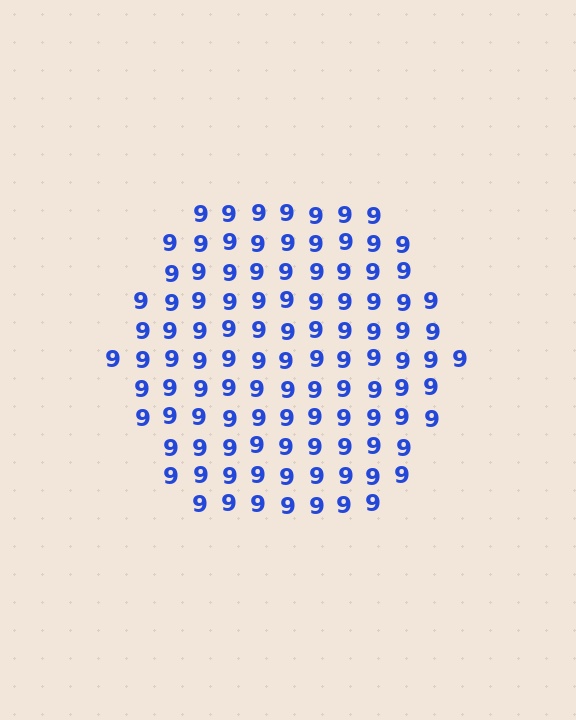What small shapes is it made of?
It is made of small digit 9's.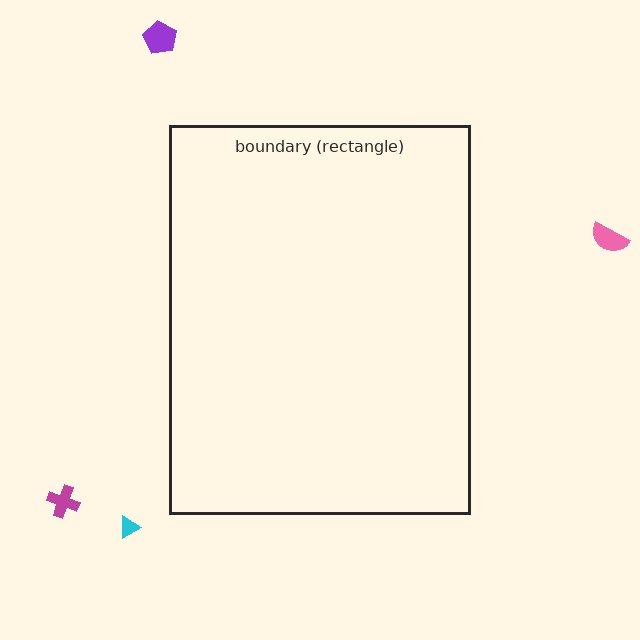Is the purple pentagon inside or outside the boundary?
Outside.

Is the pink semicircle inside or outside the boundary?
Outside.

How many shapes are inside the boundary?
0 inside, 4 outside.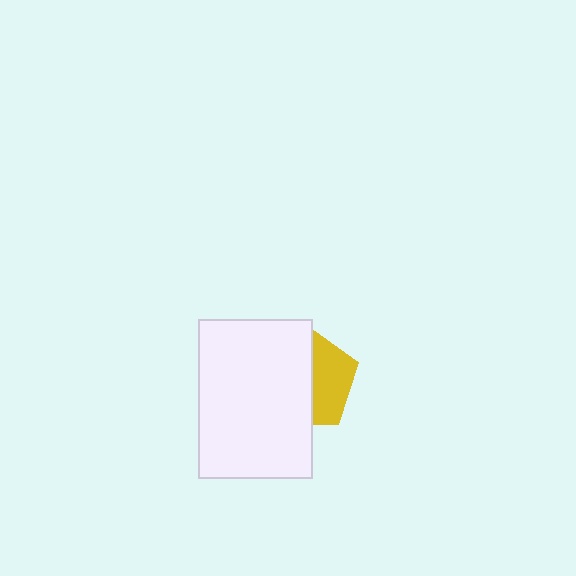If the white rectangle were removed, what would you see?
You would see the complete yellow pentagon.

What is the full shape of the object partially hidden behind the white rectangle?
The partially hidden object is a yellow pentagon.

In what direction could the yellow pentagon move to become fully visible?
The yellow pentagon could move right. That would shift it out from behind the white rectangle entirely.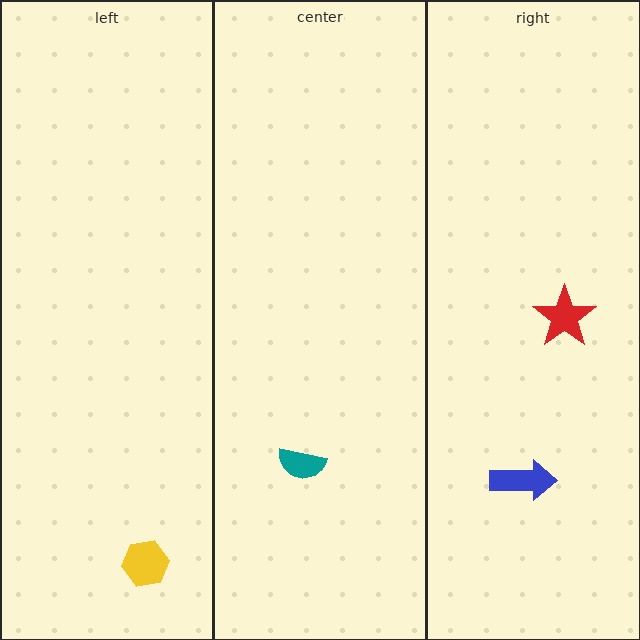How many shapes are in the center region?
1.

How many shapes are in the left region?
1.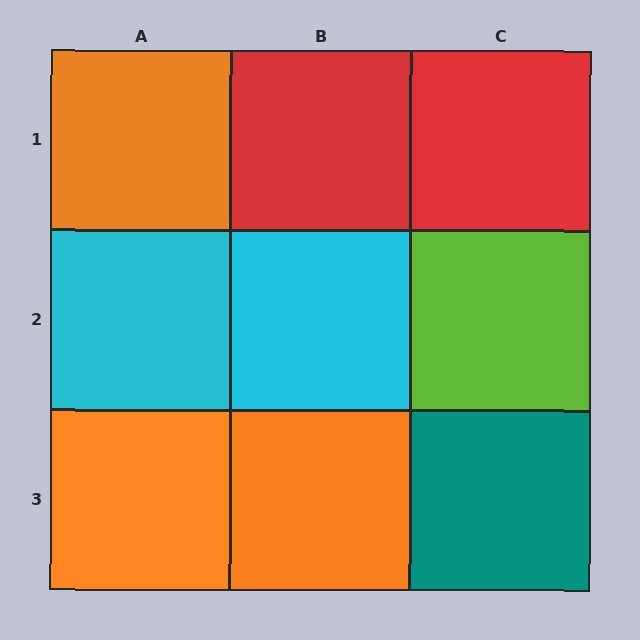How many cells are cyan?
2 cells are cyan.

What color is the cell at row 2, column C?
Lime.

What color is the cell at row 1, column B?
Red.